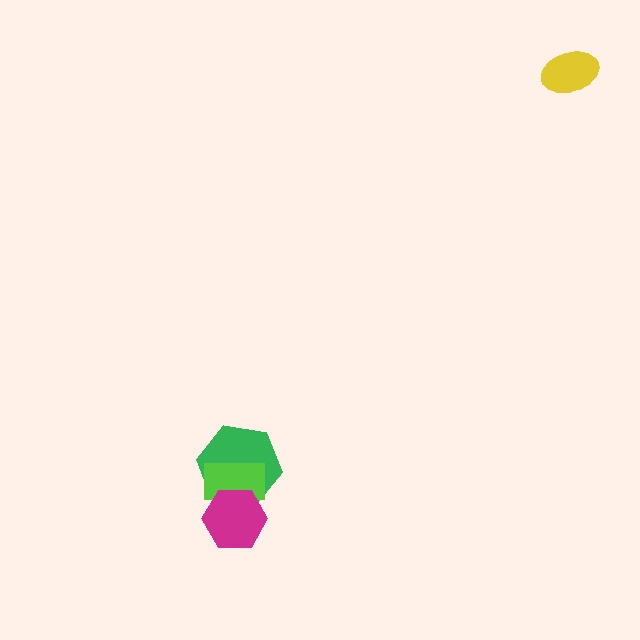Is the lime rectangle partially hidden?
Yes, it is partially covered by another shape.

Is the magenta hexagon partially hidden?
No, no other shape covers it.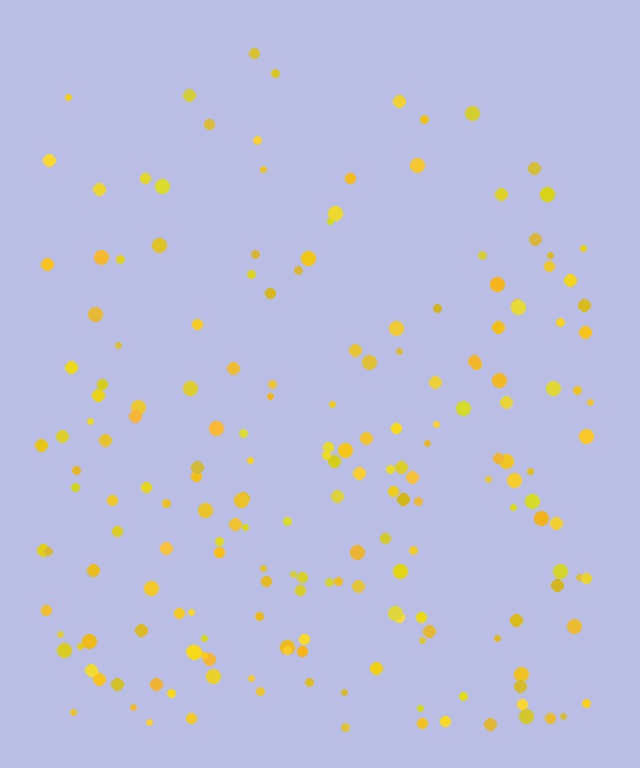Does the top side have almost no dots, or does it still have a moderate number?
Still a moderate number, just noticeably fewer than the bottom.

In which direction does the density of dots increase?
From top to bottom, with the bottom side densest.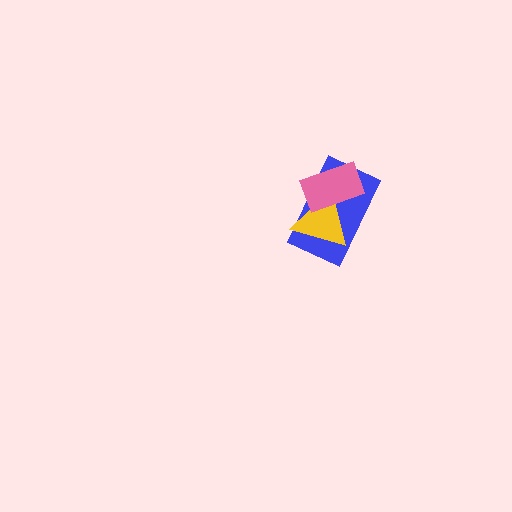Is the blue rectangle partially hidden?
Yes, it is partially covered by another shape.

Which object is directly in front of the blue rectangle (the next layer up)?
The yellow triangle is directly in front of the blue rectangle.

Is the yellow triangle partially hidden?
Yes, it is partially covered by another shape.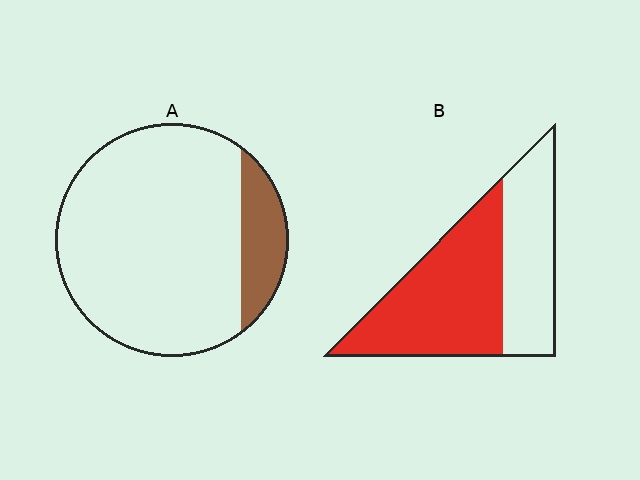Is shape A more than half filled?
No.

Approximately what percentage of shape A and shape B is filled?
A is approximately 15% and B is approximately 60%.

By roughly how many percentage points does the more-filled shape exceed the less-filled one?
By roughly 45 percentage points (B over A).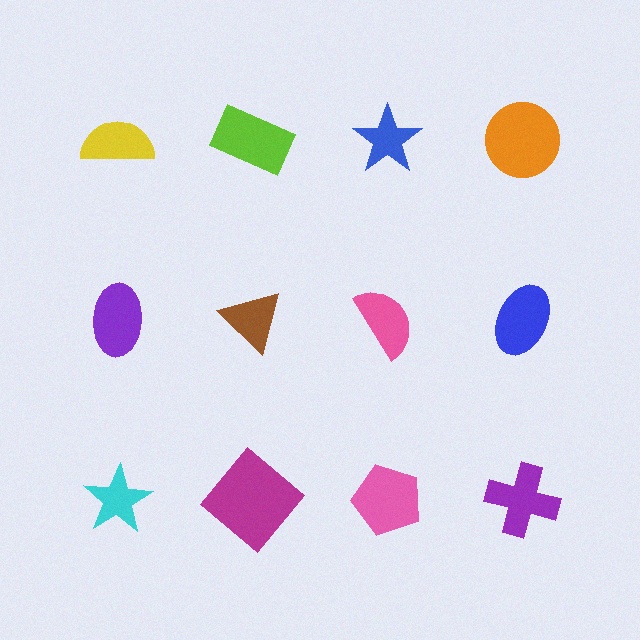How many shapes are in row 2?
4 shapes.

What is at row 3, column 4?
A purple cross.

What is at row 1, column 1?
A yellow semicircle.